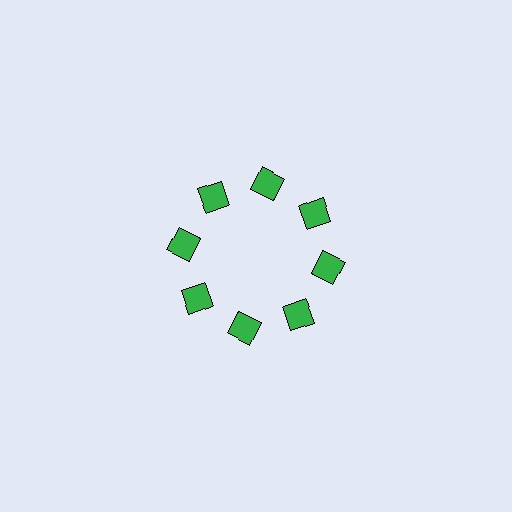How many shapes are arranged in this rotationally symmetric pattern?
There are 8 shapes, arranged in 8 groups of 1.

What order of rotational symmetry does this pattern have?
This pattern has 8-fold rotational symmetry.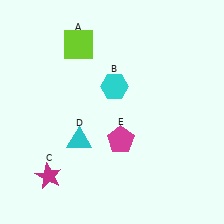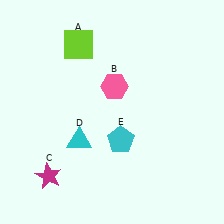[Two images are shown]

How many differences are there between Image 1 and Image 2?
There are 2 differences between the two images.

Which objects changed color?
B changed from cyan to pink. E changed from magenta to cyan.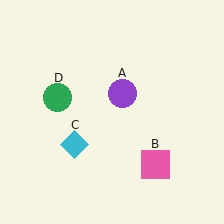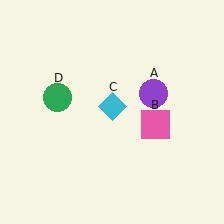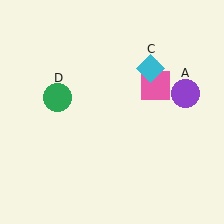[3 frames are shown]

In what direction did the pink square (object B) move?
The pink square (object B) moved up.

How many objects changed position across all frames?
3 objects changed position: purple circle (object A), pink square (object B), cyan diamond (object C).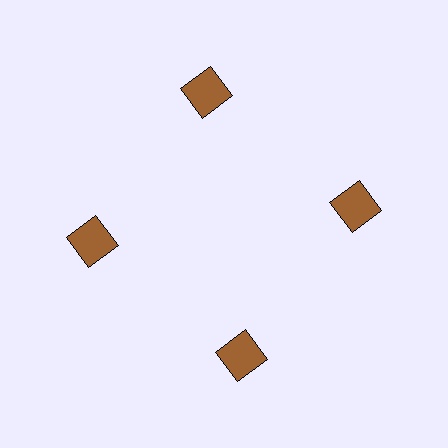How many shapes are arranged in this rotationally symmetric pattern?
There are 4 shapes, arranged in 4 groups of 1.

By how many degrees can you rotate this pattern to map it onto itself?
The pattern maps onto itself every 90 degrees of rotation.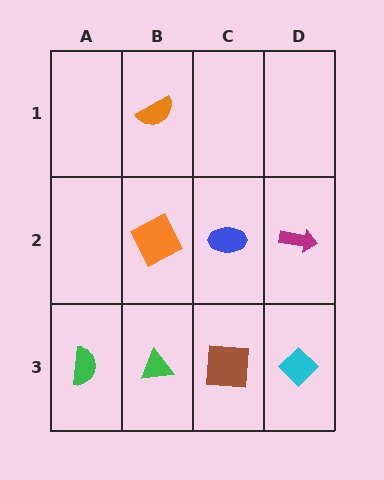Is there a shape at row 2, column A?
No, that cell is empty.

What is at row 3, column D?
A cyan diamond.